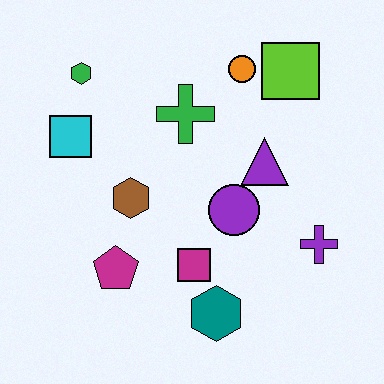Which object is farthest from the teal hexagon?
The green hexagon is farthest from the teal hexagon.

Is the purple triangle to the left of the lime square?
Yes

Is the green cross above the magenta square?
Yes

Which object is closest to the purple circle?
The purple triangle is closest to the purple circle.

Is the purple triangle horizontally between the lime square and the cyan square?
Yes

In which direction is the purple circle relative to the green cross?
The purple circle is below the green cross.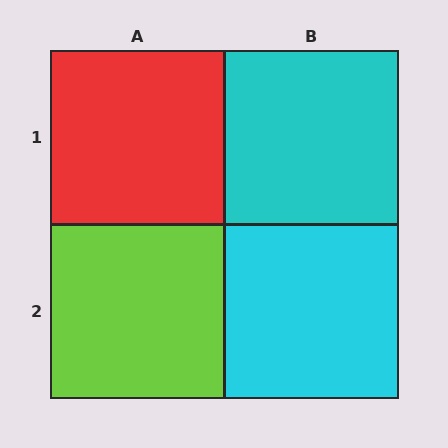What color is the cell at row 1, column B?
Cyan.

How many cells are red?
1 cell is red.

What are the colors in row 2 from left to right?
Lime, cyan.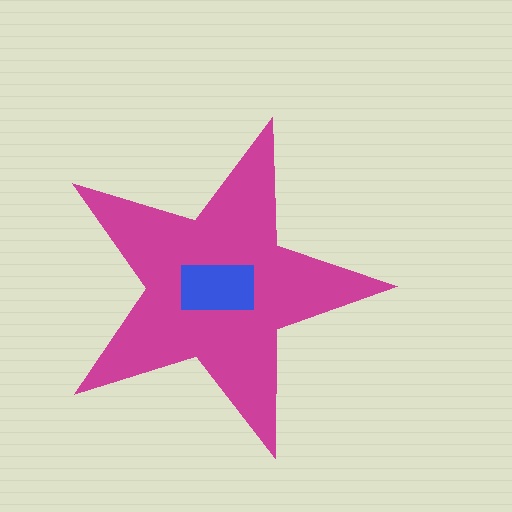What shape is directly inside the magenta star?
The blue rectangle.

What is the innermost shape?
The blue rectangle.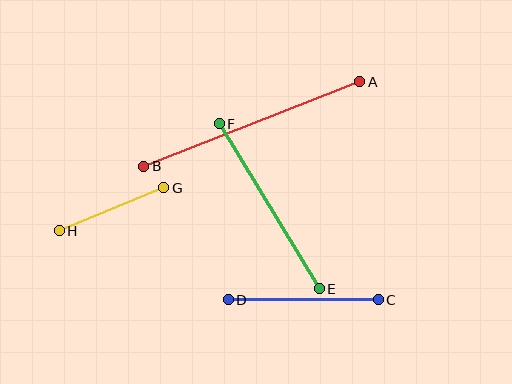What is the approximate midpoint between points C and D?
The midpoint is at approximately (303, 300) pixels.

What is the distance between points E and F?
The distance is approximately 193 pixels.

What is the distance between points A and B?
The distance is approximately 232 pixels.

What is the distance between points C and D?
The distance is approximately 150 pixels.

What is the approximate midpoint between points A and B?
The midpoint is at approximately (252, 124) pixels.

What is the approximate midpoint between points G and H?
The midpoint is at approximately (112, 209) pixels.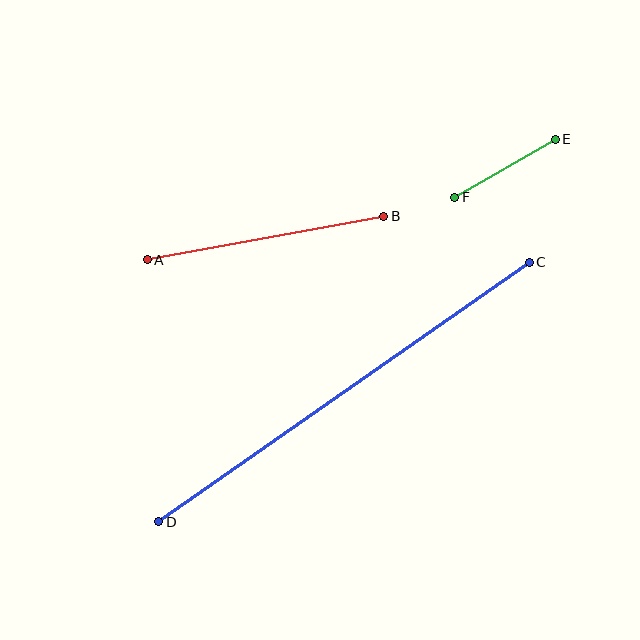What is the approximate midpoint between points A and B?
The midpoint is at approximately (265, 238) pixels.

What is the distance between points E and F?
The distance is approximately 116 pixels.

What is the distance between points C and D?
The distance is approximately 452 pixels.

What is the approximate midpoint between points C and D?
The midpoint is at approximately (344, 392) pixels.